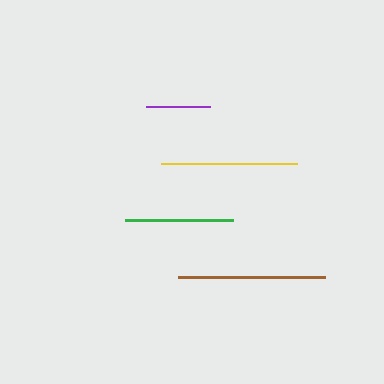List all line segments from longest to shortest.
From longest to shortest: brown, yellow, green, purple.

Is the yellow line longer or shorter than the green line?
The yellow line is longer than the green line.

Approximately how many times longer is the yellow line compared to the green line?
The yellow line is approximately 1.3 times the length of the green line.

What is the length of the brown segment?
The brown segment is approximately 147 pixels long.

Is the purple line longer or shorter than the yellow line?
The yellow line is longer than the purple line.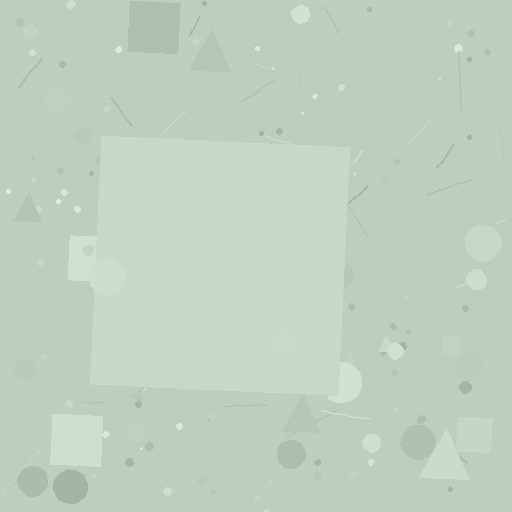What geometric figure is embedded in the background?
A square is embedded in the background.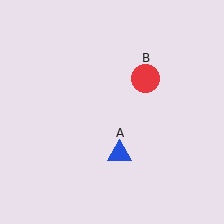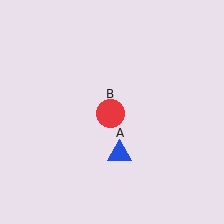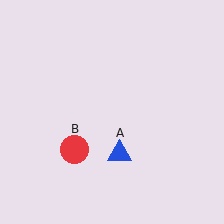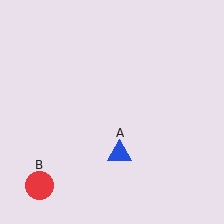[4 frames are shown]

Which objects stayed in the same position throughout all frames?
Blue triangle (object A) remained stationary.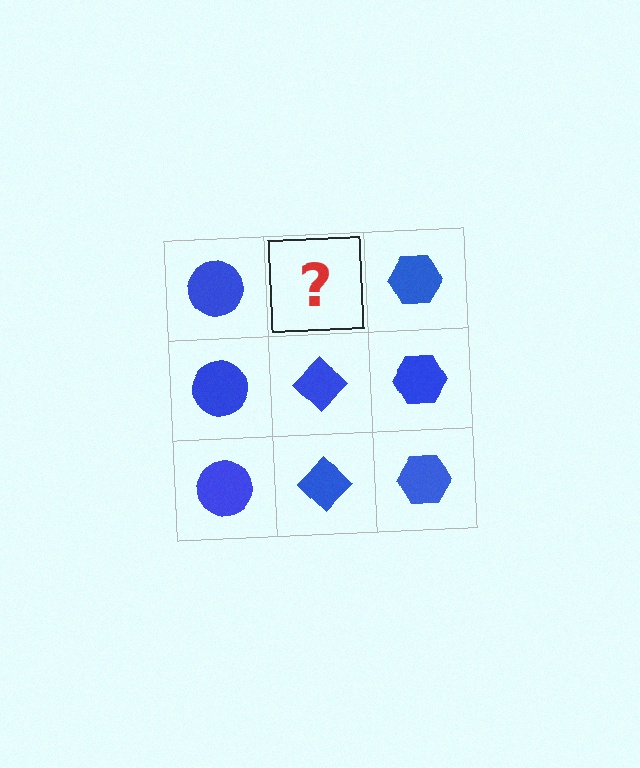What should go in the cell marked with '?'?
The missing cell should contain a blue diamond.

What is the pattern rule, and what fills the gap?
The rule is that each column has a consistent shape. The gap should be filled with a blue diamond.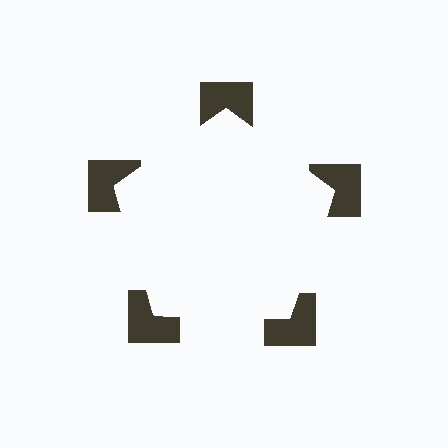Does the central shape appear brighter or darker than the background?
It typically appears slightly brighter than the background, even though no actual brightness change is drawn.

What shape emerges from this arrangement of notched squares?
An illusory pentagon — its edges are inferred from the aligned wedge cuts in the notched squares, not physically drawn.